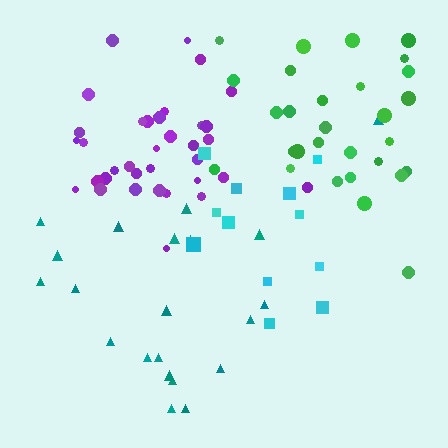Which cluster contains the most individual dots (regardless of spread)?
Purple (35).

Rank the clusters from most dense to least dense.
purple, green, teal, cyan.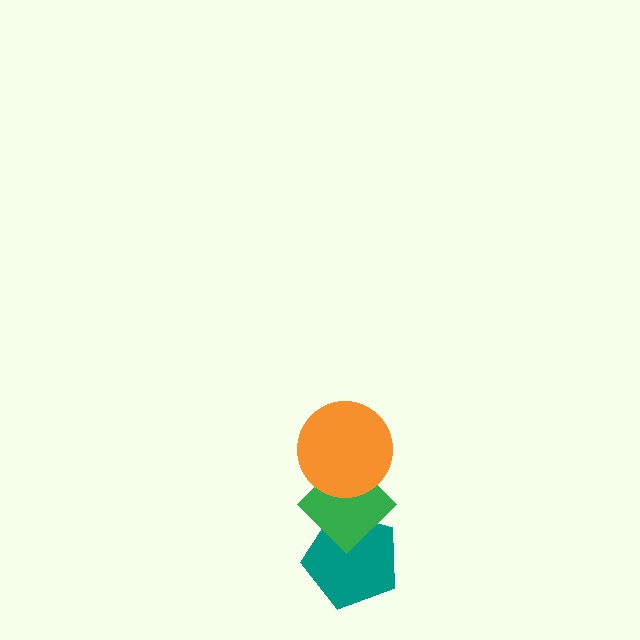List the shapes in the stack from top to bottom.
From top to bottom: the orange circle, the green diamond, the teal pentagon.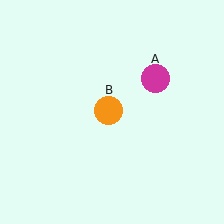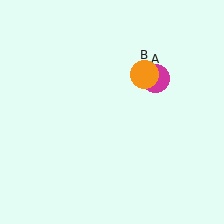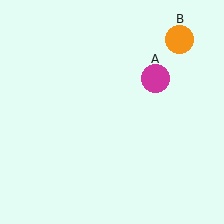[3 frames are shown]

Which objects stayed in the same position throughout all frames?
Magenta circle (object A) remained stationary.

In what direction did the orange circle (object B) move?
The orange circle (object B) moved up and to the right.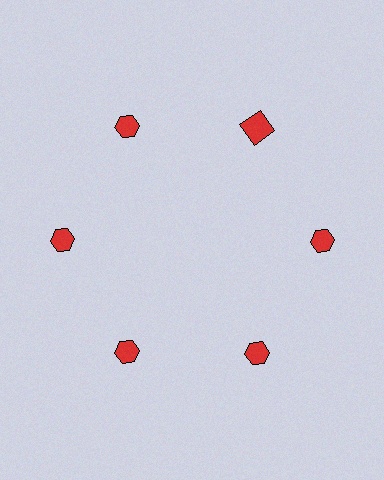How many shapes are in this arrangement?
There are 6 shapes arranged in a ring pattern.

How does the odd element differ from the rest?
It has a different shape: square instead of hexagon.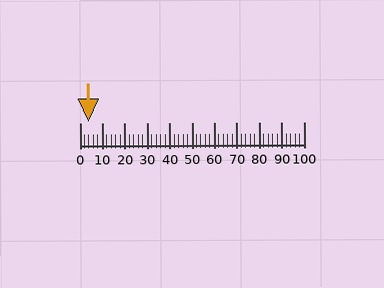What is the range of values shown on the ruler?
The ruler shows values from 0 to 100.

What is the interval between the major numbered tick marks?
The major tick marks are spaced 10 units apart.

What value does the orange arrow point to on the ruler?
The orange arrow points to approximately 4.